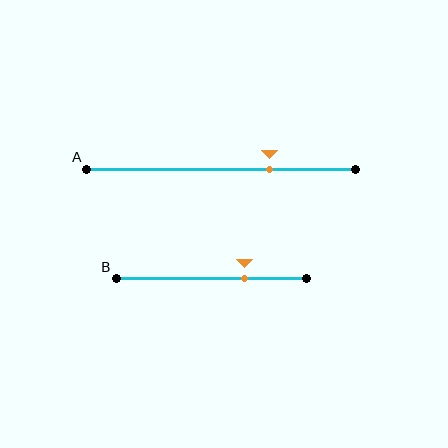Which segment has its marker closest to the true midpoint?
Segment B has its marker closest to the true midpoint.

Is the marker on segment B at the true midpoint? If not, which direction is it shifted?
No, the marker on segment B is shifted to the right by about 17% of the segment length.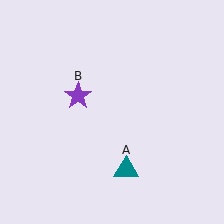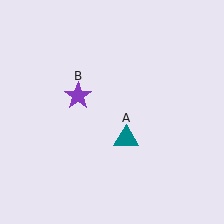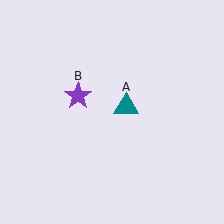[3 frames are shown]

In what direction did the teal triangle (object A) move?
The teal triangle (object A) moved up.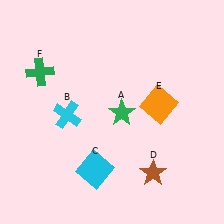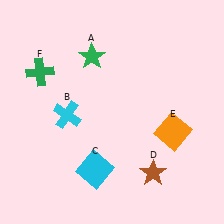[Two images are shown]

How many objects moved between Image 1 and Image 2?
2 objects moved between the two images.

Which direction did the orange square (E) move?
The orange square (E) moved down.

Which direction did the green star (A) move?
The green star (A) moved up.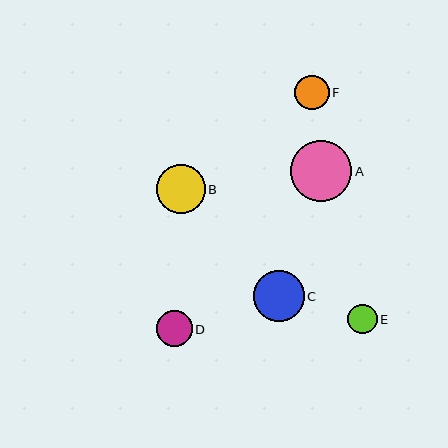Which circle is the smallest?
Circle E is the smallest with a size of approximately 29 pixels.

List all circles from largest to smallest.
From largest to smallest: A, C, B, D, F, E.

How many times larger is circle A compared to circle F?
Circle A is approximately 1.8 times the size of circle F.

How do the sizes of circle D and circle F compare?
Circle D and circle F are approximately the same size.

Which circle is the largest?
Circle A is the largest with a size of approximately 61 pixels.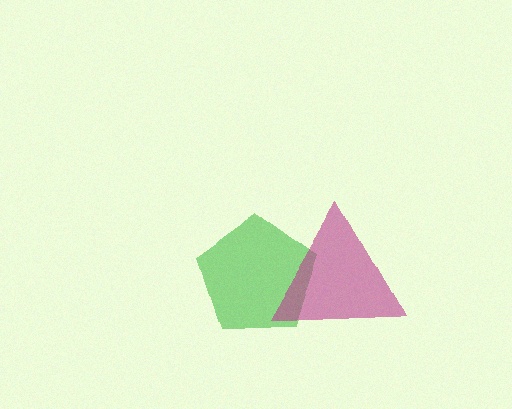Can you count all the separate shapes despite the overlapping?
Yes, there are 2 separate shapes.